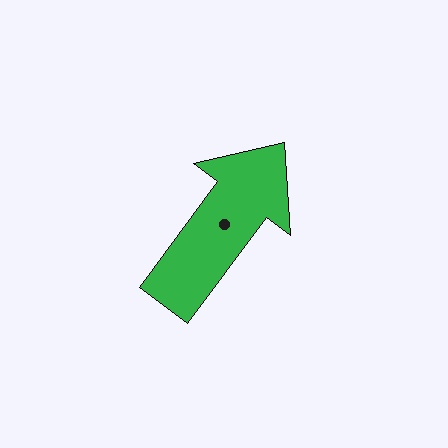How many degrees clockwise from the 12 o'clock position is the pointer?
Approximately 37 degrees.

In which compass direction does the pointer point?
Northeast.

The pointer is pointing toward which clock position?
Roughly 1 o'clock.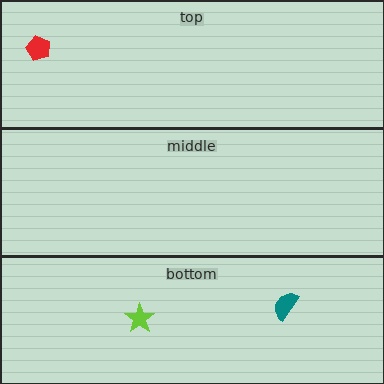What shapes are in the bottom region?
The teal semicircle, the lime star.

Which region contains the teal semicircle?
The bottom region.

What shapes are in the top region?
The red pentagon.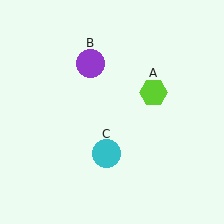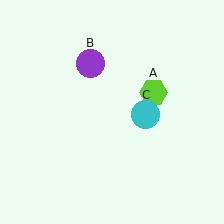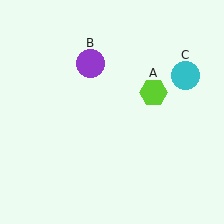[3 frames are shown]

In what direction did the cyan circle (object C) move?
The cyan circle (object C) moved up and to the right.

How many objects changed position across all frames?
1 object changed position: cyan circle (object C).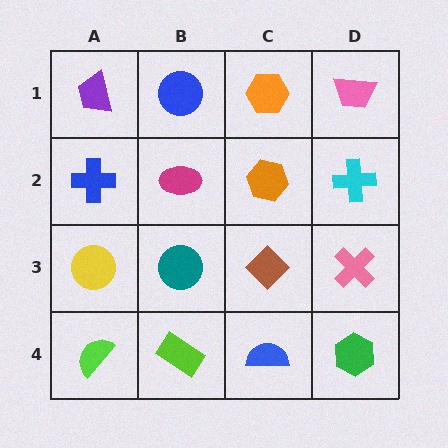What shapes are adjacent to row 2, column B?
A blue circle (row 1, column B), a teal circle (row 3, column B), a blue cross (row 2, column A), an orange hexagon (row 2, column C).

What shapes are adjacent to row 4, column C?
A brown diamond (row 3, column C), a lime rectangle (row 4, column B), a green hexagon (row 4, column D).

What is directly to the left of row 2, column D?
An orange hexagon.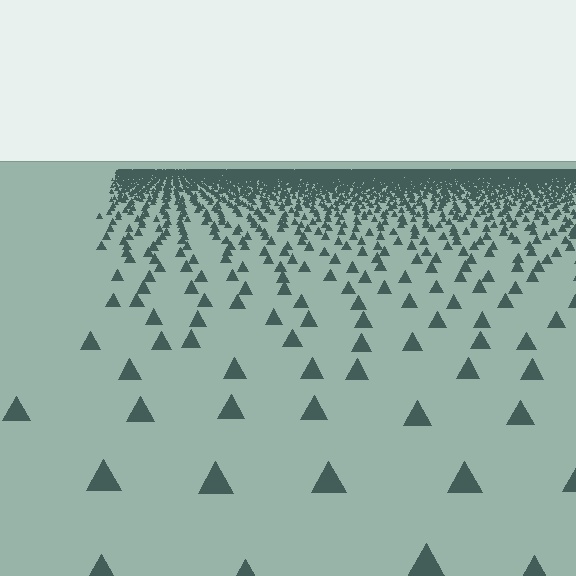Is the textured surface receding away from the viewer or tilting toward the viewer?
The surface is receding away from the viewer. Texture elements get smaller and denser toward the top.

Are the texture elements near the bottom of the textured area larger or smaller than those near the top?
Larger. Near the bottom, elements are closer to the viewer and appear at a bigger on-screen size.